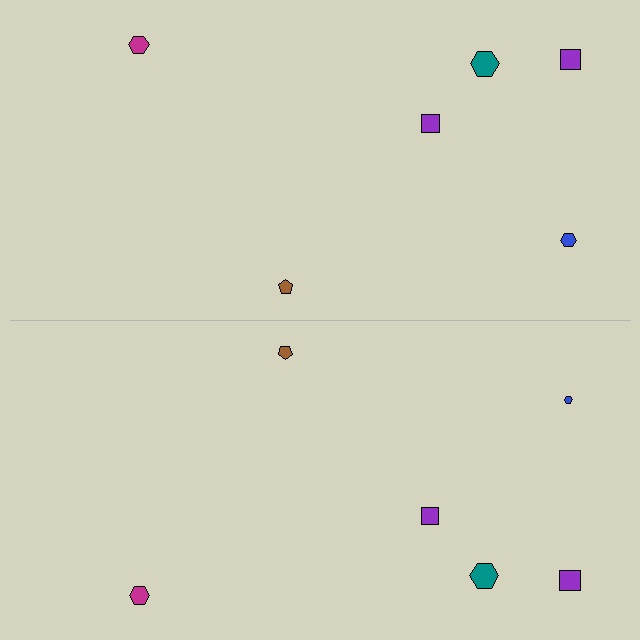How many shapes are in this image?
There are 12 shapes in this image.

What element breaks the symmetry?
The blue hexagon on the bottom side has a different size than its mirror counterpart.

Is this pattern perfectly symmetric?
No, the pattern is not perfectly symmetric. The blue hexagon on the bottom side has a different size than its mirror counterpart.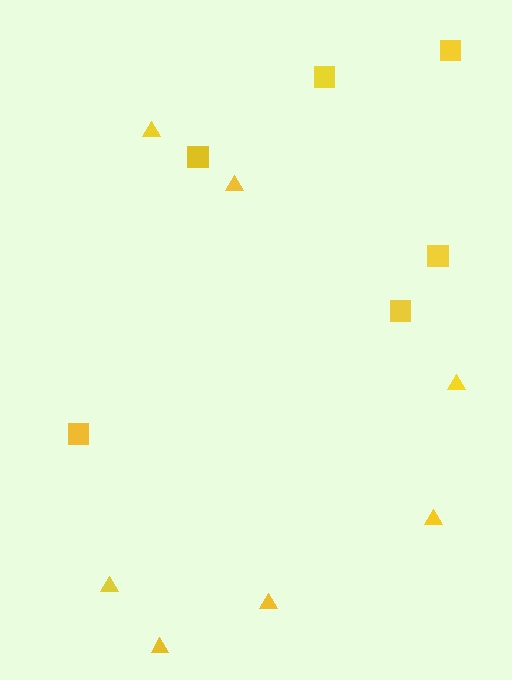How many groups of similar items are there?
There are 2 groups: one group of squares (6) and one group of triangles (7).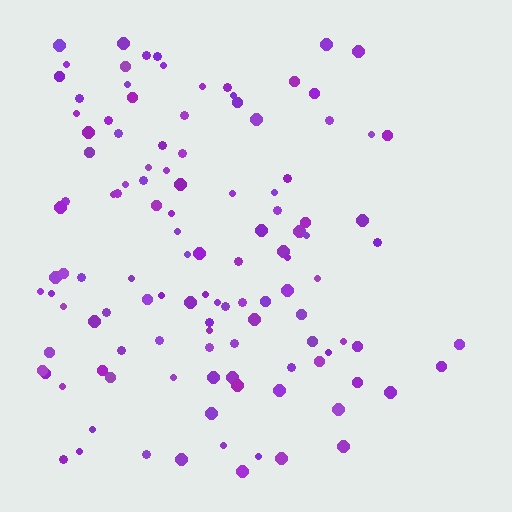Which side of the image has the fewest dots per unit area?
The right.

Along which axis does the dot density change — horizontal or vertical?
Horizontal.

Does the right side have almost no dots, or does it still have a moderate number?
Still a moderate number, just noticeably fewer than the left.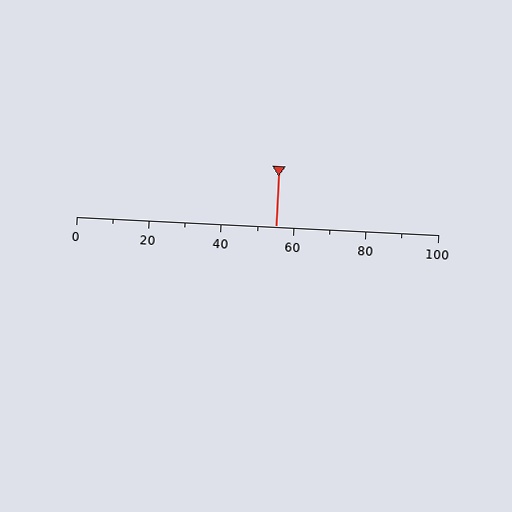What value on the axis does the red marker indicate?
The marker indicates approximately 55.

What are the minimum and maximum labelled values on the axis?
The axis runs from 0 to 100.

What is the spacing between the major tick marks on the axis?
The major ticks are spaced 20 apart.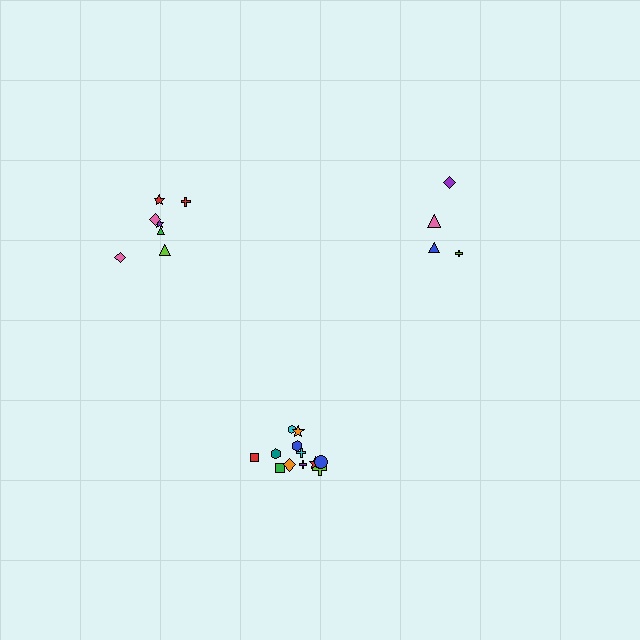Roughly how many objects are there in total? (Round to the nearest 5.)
Roughly 25 objects in total.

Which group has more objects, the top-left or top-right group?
The top-left group.